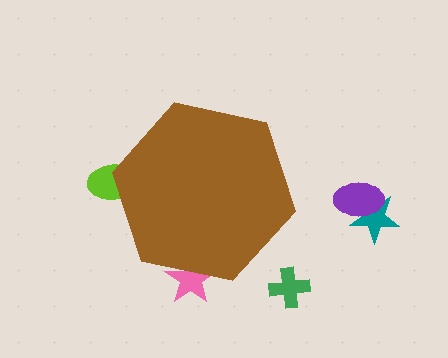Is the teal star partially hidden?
No, the teal star is fully visible.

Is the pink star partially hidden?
Yes, the pink star is partially hidden behind the brown hexagon.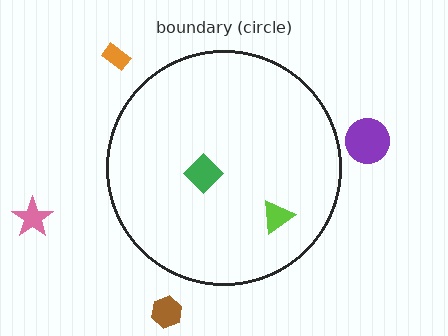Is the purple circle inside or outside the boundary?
Outside.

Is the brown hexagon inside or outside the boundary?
Outside.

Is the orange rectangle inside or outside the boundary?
Outside.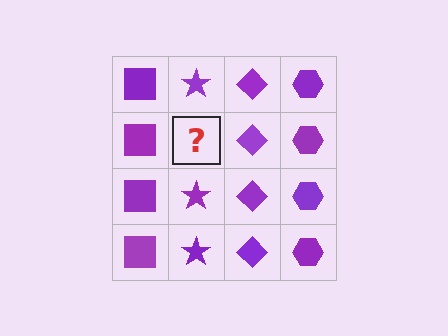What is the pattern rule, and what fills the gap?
The rule is that each column has a consistent shape. The gap should be filled with a purple star.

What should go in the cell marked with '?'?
The missing cell should contain a purple star.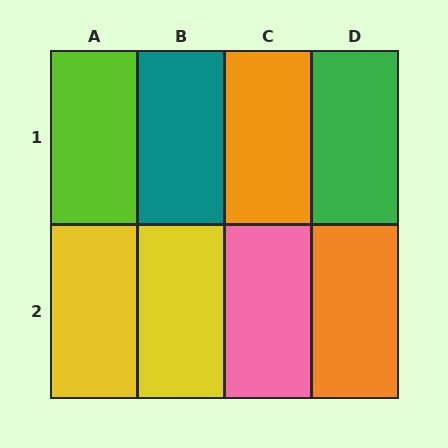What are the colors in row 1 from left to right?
Lime, teal, orange, green.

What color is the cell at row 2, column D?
Orange.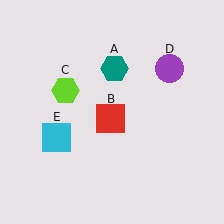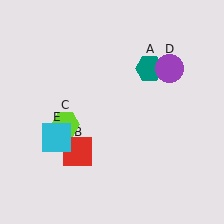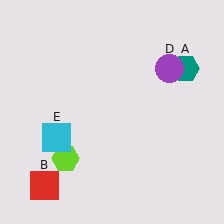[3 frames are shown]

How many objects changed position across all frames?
3 objects changed position: teal hexagon (object A), red square (object B), lime hexagon (object C).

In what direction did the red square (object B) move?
The red square (object B) moved down and to the left.